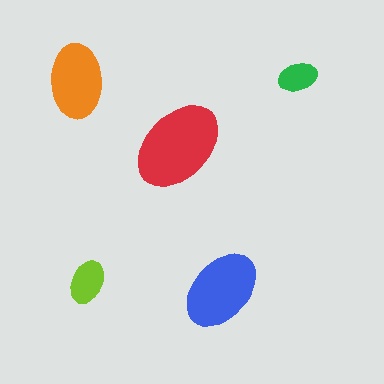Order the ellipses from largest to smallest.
the red one, the blue one, the orange one, the lime one, the green one.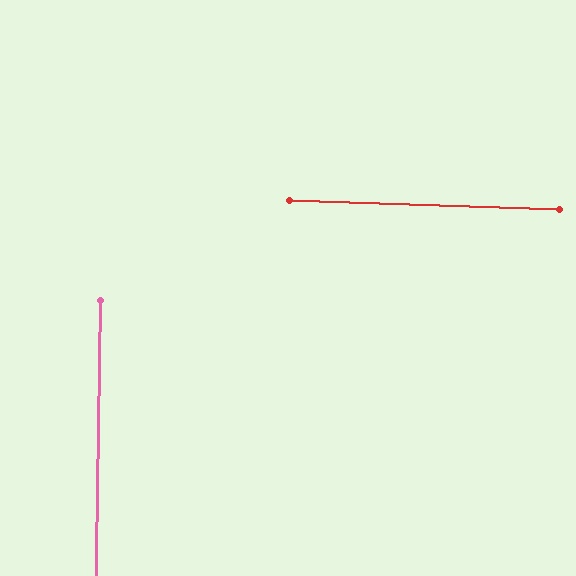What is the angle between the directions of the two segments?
Approximately 89 degrees.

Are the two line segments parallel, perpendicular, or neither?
Perpendicular — they meet at approximately 89°.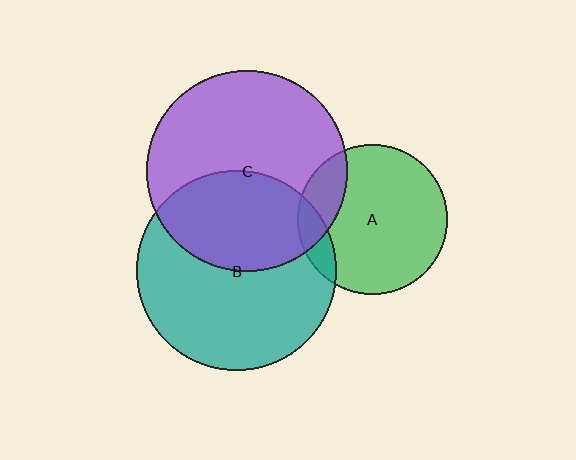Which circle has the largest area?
Circle C (purple).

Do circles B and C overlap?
Yes.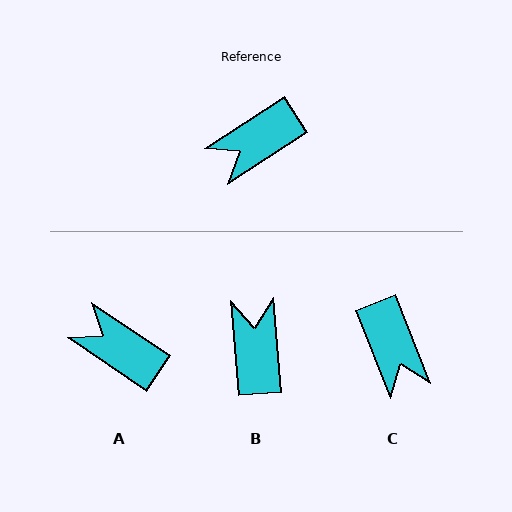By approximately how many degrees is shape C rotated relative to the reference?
Approximately 78 degrees counter-clockwise.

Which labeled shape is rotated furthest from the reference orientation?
B, about 118 degrees away.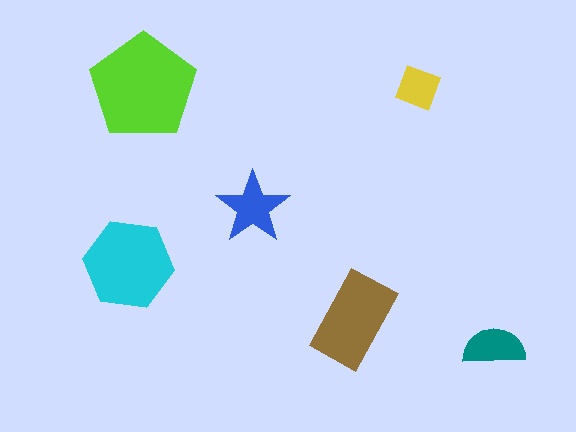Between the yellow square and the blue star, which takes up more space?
The blue star.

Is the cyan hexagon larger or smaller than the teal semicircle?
Larger.